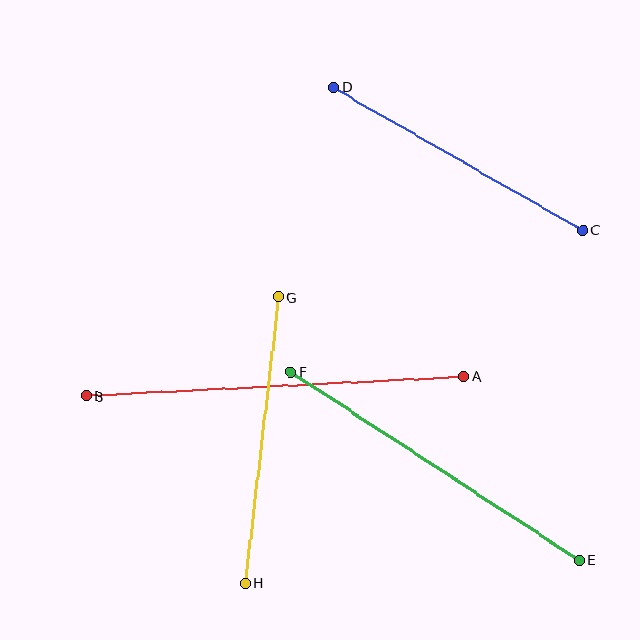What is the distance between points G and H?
The distance is approximately 288 pixels.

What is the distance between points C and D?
The distance is approximately 287 pixels.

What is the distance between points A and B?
The distance is approximately 378 pixels.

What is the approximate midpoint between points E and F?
The midpoint is at approximately (435, 466) pixels.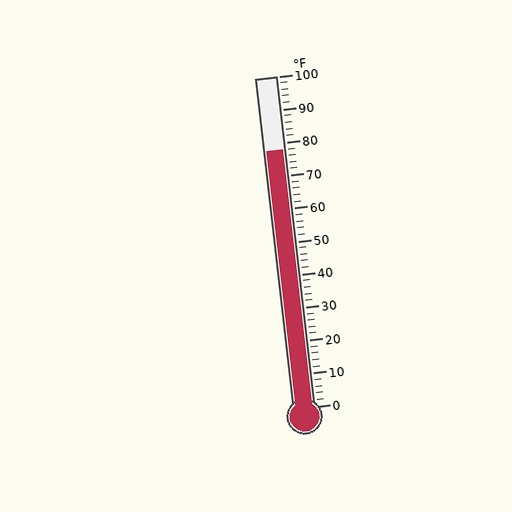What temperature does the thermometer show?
The thermometer shows approximately 78°F.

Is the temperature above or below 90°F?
The temperature is below 90°F.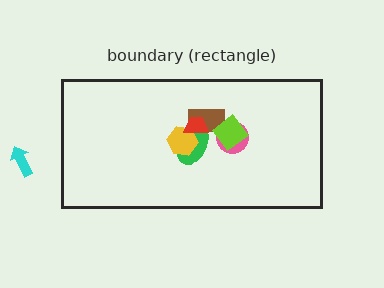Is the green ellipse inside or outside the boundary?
Inside.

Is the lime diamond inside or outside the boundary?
Inside.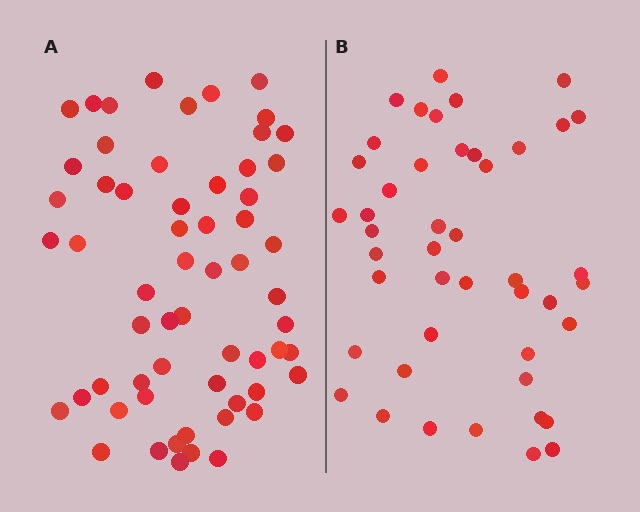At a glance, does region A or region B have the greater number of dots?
Region A (the left region) has more dots.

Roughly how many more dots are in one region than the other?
Region A has approximately 15 more dots than region B.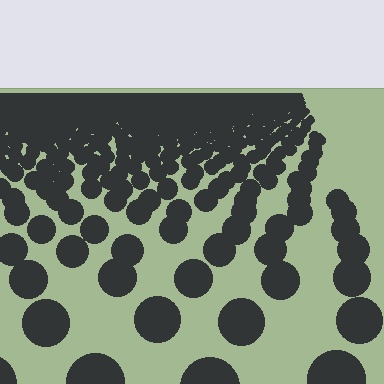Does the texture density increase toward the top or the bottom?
Density increases toward the top.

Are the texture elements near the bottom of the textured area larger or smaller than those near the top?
Larger. Near the bottom, elements are closer to the viewer and appear at a bigger on-screen size.